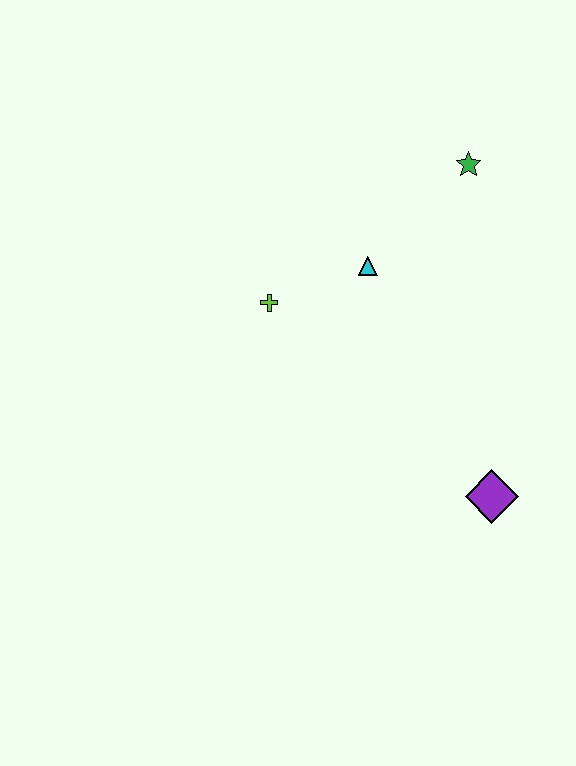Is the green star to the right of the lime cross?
Yes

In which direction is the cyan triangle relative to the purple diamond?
The cyan triangle is above the purple diamond.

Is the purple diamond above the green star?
No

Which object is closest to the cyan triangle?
The lime cross is closest to the cyan triangle.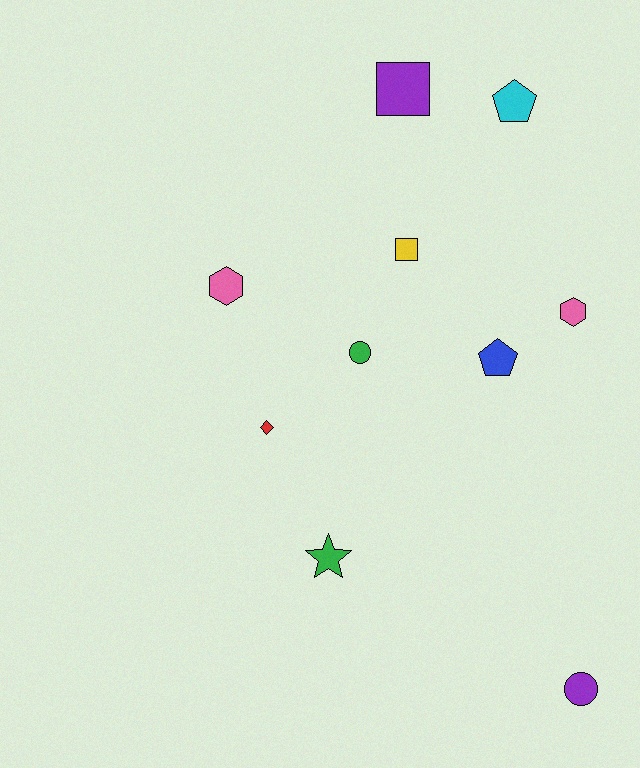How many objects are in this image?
There are 10 objects.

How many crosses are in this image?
There are no crosses.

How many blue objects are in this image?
There is 1 blue object.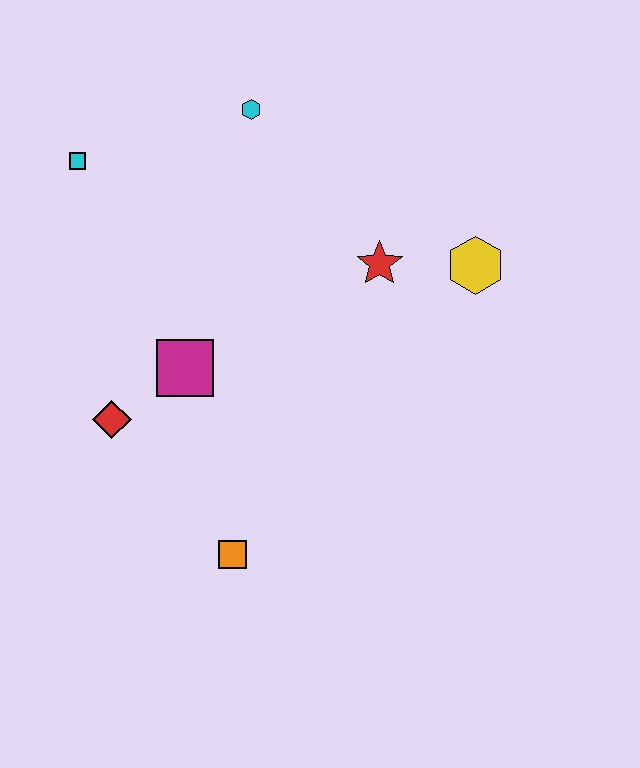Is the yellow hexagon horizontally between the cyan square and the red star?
No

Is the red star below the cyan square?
Yes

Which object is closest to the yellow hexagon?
The red star is closest to the yellow hexagon.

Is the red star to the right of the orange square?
Yes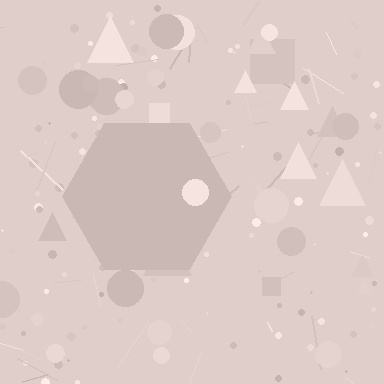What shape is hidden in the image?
A hexagon is hidden in the image.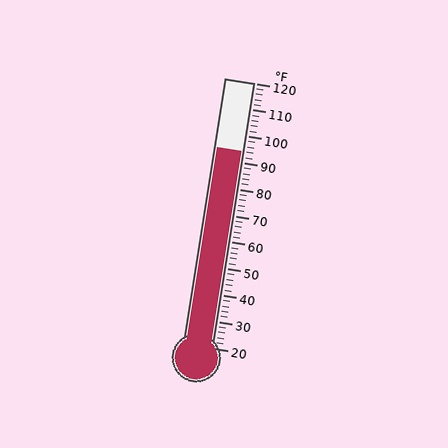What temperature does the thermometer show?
The thermometer shows approximately 94°F.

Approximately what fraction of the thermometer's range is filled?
The thermometer is filled to approximately 75% of its range.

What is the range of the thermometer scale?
The thermometer scale ranges from 20°F to 120°F.